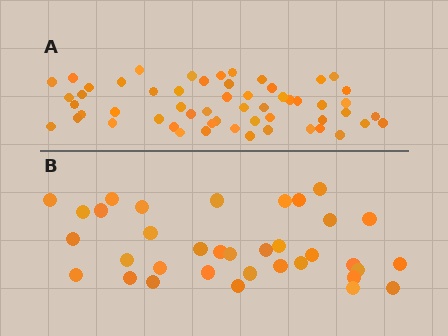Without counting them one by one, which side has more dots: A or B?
Region A (the top region) has more dots.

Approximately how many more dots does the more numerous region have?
Region A has approximately 20 more dots than region B.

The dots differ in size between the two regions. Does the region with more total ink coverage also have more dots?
No. Region B has more total ink coverage because its dots are larger, but region A actually contains more individual dots. Total area can be misleading — the number of items is what matters here.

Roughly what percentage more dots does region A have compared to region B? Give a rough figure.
About 60% more.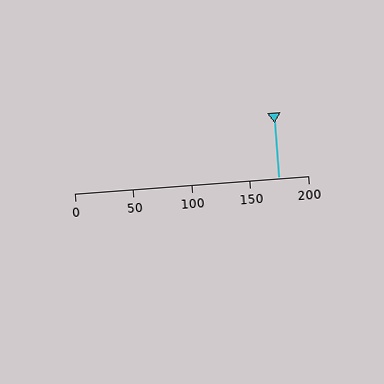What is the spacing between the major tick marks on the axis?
The major ticks are spaced 50 apart.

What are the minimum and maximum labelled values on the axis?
The axis runs from 0 to 200.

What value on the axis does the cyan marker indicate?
The marker indicates approximately 175.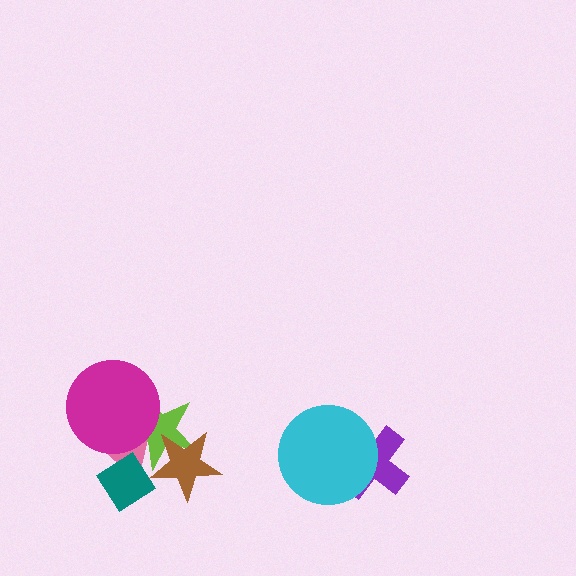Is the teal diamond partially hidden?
Yes, it is partially covered by another shape.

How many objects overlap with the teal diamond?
2 objects overlap with the teal diamond.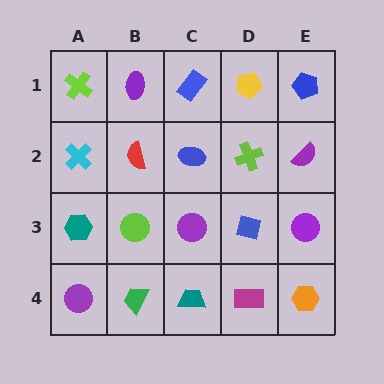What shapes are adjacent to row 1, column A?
A cyan cross (row 2, column A), a purple ellipse (row 1, column B).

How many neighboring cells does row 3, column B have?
4.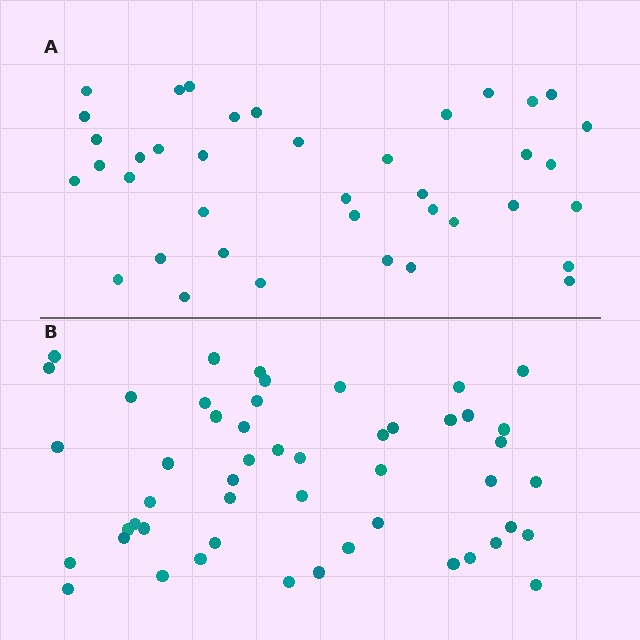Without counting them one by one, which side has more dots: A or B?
Region B (the bottom region) has more dots.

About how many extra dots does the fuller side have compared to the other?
Region B has roughly 12 or so more dots than region A.